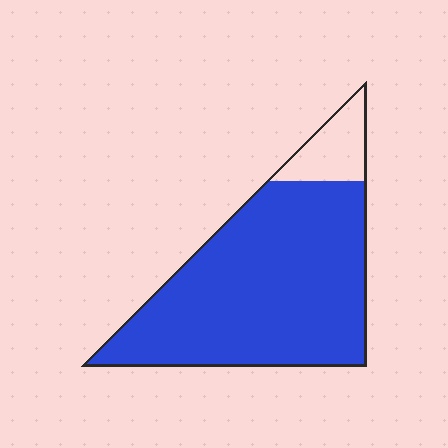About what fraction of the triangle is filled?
About seven eighths (7/8).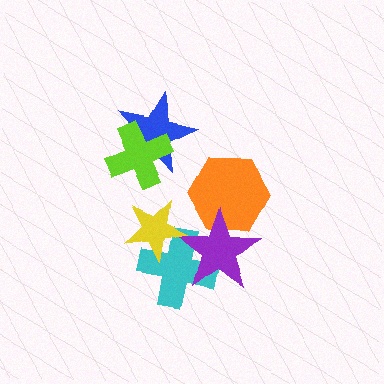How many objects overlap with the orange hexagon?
1 object overlaps with the orange hexagon.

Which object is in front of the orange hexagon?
The purple star is in front of the orange hexagon.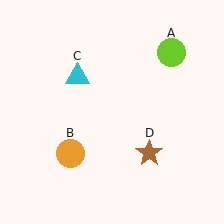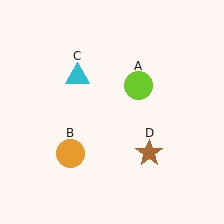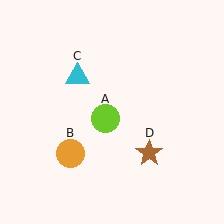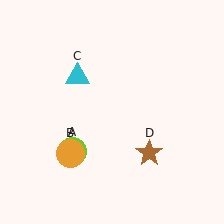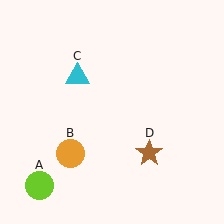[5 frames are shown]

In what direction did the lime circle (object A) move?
The lime circle (object A) moved down and to the left.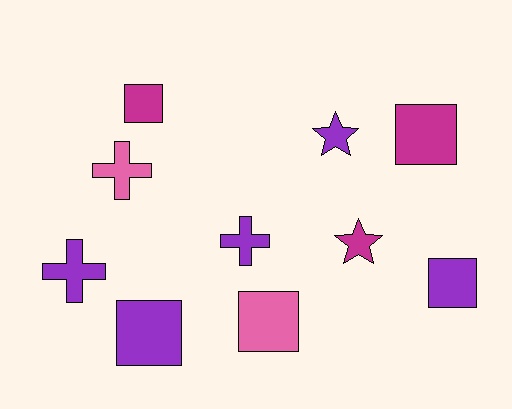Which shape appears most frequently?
Square, with 5 objects.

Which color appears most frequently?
Purple, with 5 objects.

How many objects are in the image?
There are 10 objects.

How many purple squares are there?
There are 2 purple squares.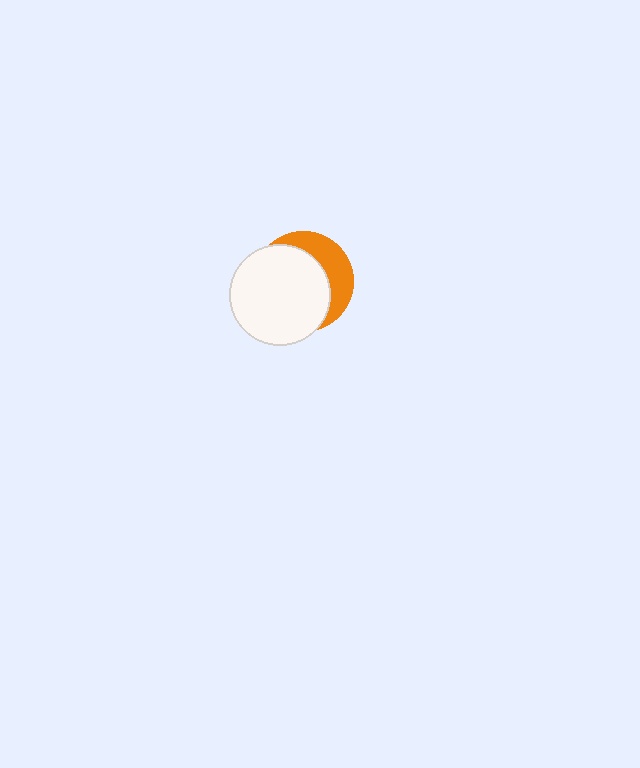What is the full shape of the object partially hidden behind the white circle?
The partially hidden object is an orange circle.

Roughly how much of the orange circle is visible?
A small part of it is visible (roughly 33%).